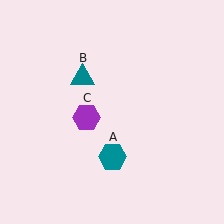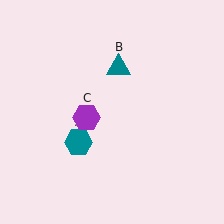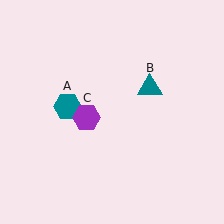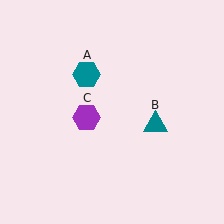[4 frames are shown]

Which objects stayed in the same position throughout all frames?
Purple hexagon (object C) remained stationary.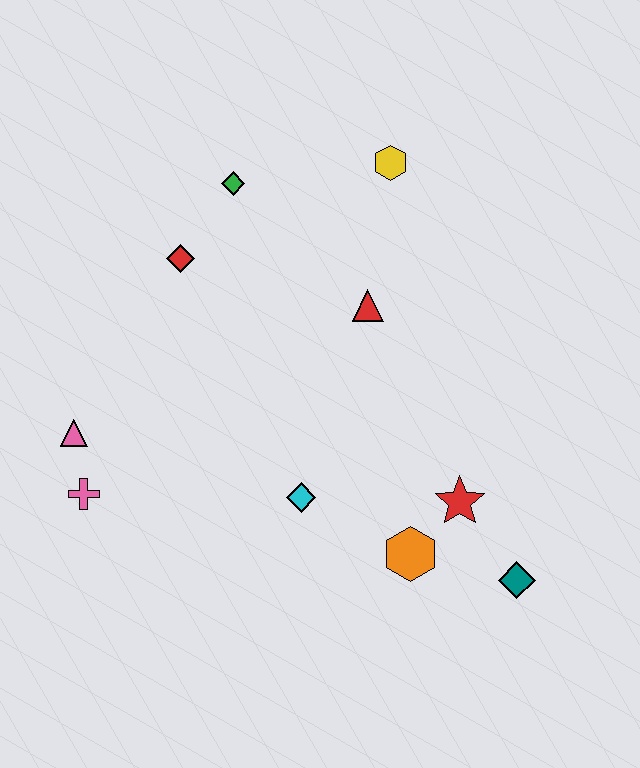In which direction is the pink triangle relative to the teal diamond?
The pink triangle is to the left of the teal diamond.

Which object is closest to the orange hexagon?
The red star is closest to the orange hexagon.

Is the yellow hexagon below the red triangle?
No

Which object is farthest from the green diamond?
The teal diamond is farthest from the green diamond.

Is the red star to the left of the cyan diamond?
No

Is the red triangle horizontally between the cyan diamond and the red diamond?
No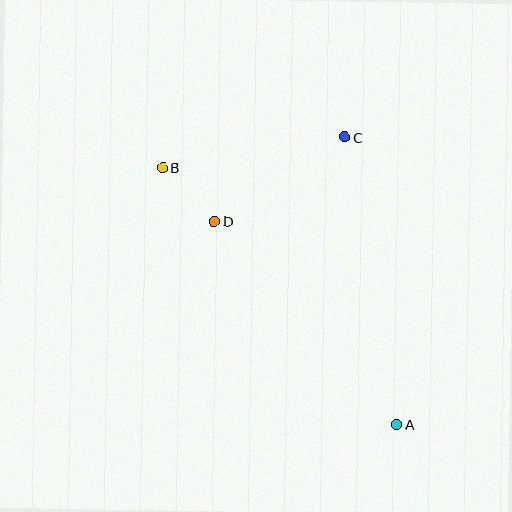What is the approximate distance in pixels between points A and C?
The distance between A and C is approximately 292 pixels.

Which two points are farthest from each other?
Points A and B are farthest from each other.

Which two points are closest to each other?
Points B and D are closest to each other.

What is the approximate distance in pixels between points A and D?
The distance between A and D is approximately 273 pixels.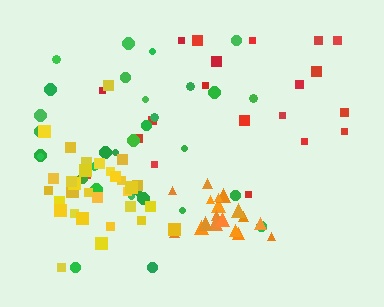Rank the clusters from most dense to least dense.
orange, yellow, green, red.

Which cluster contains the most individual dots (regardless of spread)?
Yellow (32).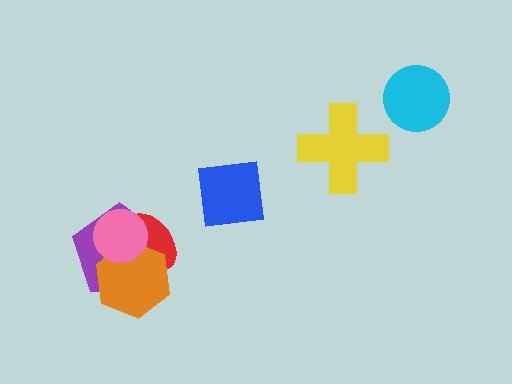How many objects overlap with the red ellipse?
3 objects overlap with the red ellipse.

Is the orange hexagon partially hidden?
Yes, it is partially covered by another shape.